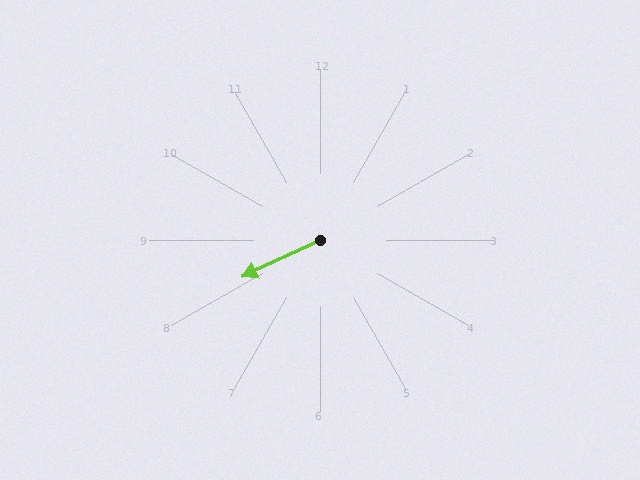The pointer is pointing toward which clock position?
Roughly 8 o'clock.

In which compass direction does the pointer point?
Southwest.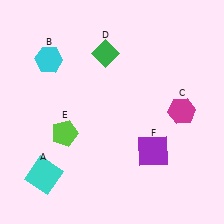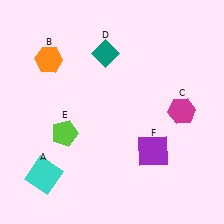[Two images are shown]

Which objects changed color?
B changed from cyan to orange. D changed from green to teal.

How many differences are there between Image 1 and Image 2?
There are 2 differences between the two images.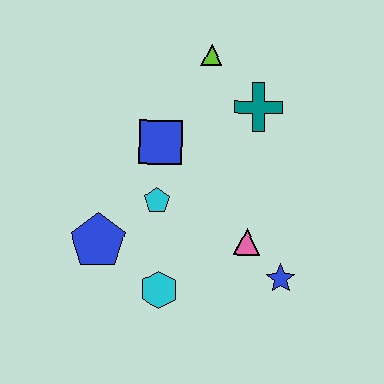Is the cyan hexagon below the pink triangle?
Yes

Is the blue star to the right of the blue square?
Yes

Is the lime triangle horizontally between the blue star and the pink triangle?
No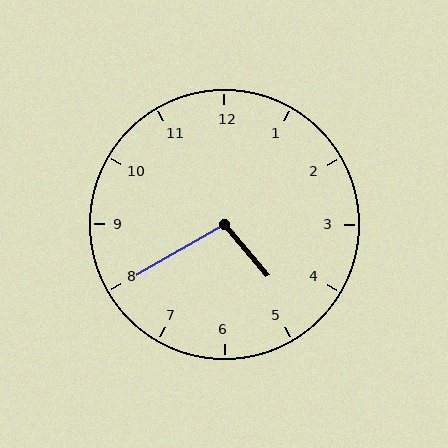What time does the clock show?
4:40.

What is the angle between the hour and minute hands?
Approximately 100 degrees.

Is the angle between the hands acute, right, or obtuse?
It is obtuse.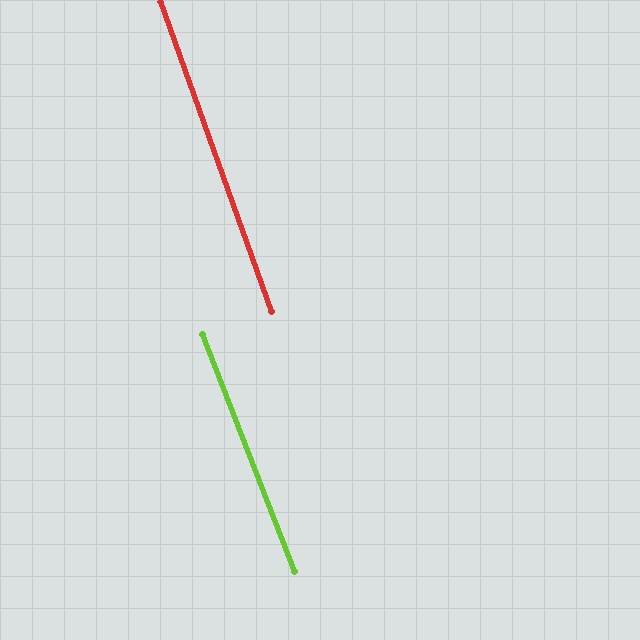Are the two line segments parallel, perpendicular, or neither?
Parallel — their directions differ by only 1.4°.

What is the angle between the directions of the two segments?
Approximately 1 degree.